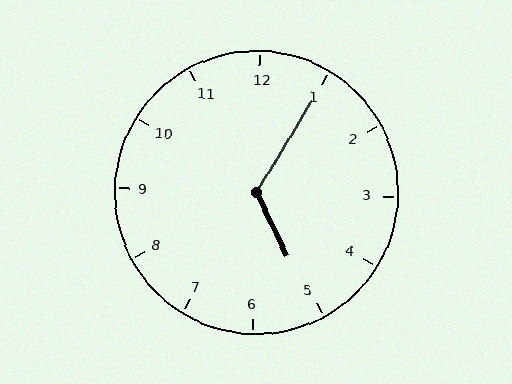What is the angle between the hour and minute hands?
Approximately 122 degrees.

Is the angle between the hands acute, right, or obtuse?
It is obtuse.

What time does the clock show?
5:05.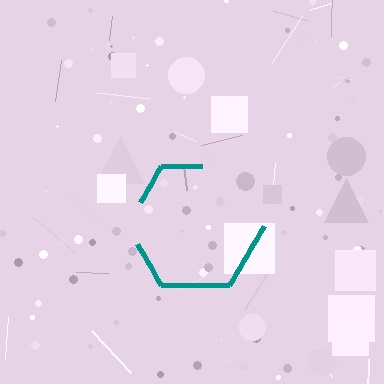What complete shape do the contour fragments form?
The contour fragments form a hexagon.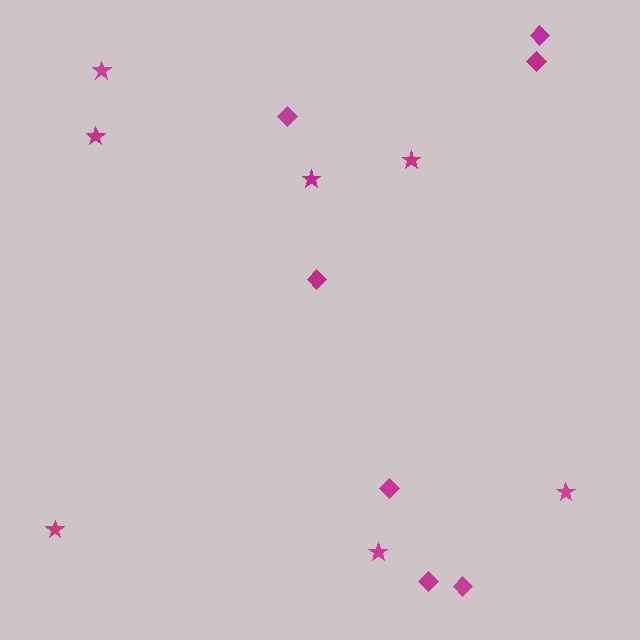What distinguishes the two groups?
There are 2 groups: one group of stars (7) and one group of diamonds (7).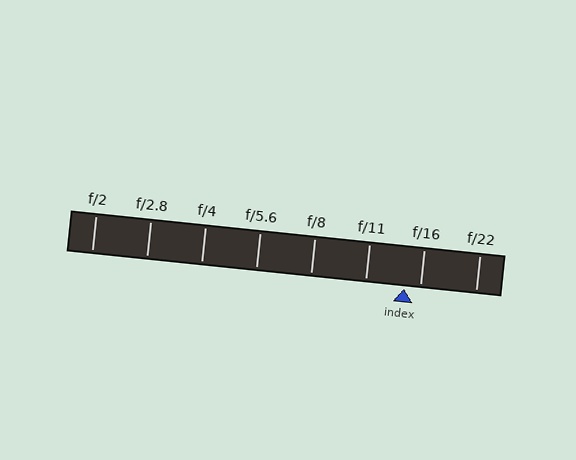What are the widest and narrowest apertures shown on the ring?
The widest aperture shown is f/2 and the narrowest is f/22.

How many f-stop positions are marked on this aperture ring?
There are 8 f-stop positions marked.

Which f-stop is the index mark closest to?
The index mark is closest to f/16.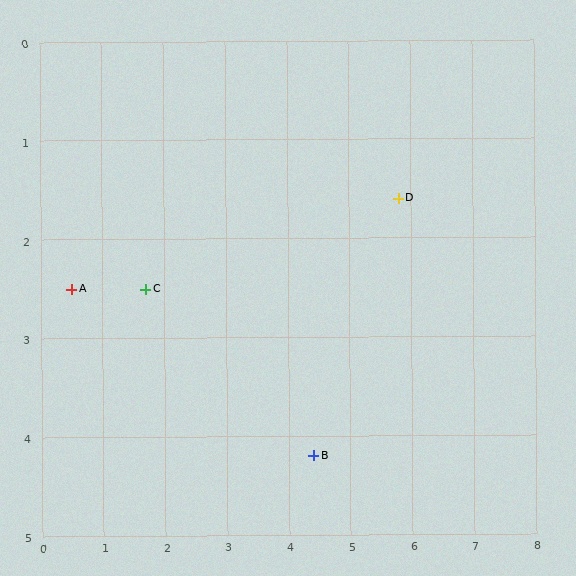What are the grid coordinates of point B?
Point B is at approximately (4.4, 4.2).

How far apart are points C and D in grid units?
Points C and D are about 4.2 grid units apart.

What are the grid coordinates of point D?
Point D is at approximately (5.8, 1.6).